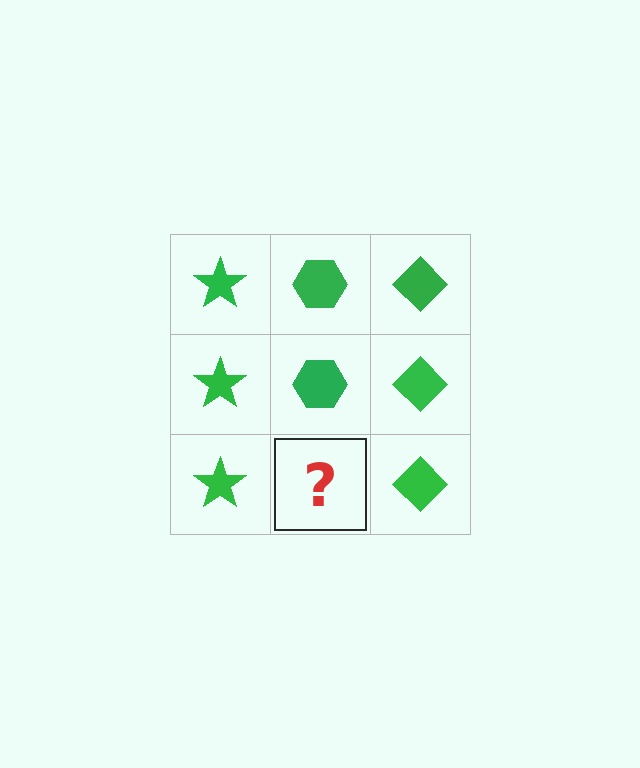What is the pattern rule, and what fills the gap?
The rule is that each column has a consistent shape. The gap should be filled with a green hexagon.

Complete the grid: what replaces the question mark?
The question mark should be replaced with a green hexagon.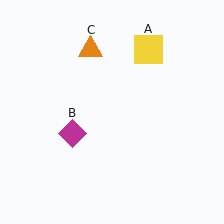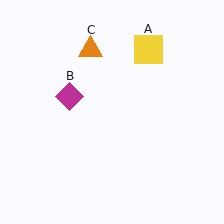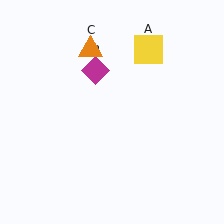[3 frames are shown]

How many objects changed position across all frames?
1 object changed position: magenta diamond (object B).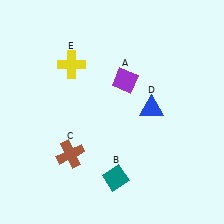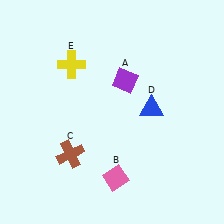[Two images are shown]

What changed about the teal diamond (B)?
In Image 1, B is teal. In Image 2, it changed to pink.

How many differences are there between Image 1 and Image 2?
There is 1 difference between the two images.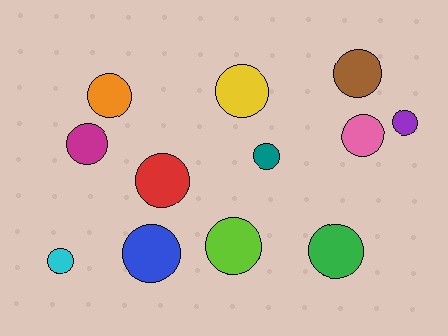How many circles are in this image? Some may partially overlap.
There are 12 circles.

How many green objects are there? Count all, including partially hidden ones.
There is 1 green object.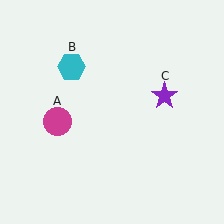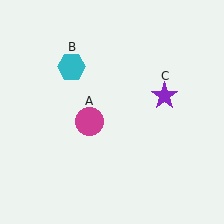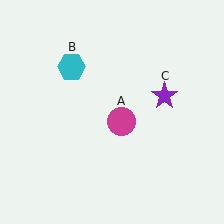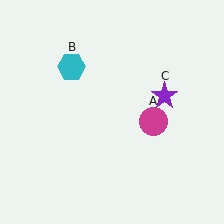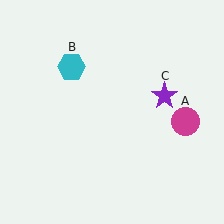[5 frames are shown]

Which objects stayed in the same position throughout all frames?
Cyan hexagon (object B) and purple star (object C) remained stationary.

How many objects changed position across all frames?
1 object changed position: magenta circle (object A).